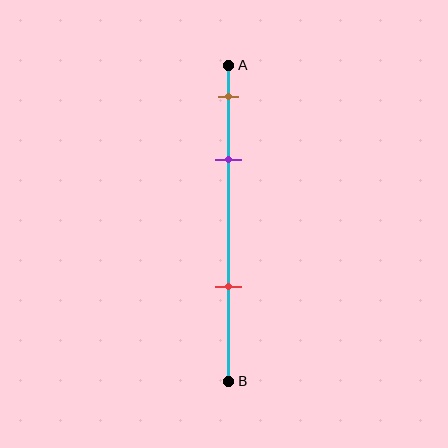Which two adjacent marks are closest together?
The brown and purple marks are the closest adjacent pair.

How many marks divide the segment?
There are 3 marks dividing the segment.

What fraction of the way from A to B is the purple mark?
The purple mark is approximately 30% (0.3) of the way from A to B.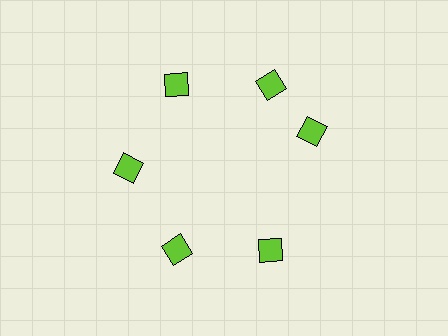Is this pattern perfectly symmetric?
No. The 6 lime diamonds are arranged in a ring, but one element near the 3 o'clock position is rotated out of alignment along the ring, breaking the 6-fold rotational symmetry.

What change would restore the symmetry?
The symmetry would be restored by rotating it back into even spacing with its neighbors so that all 6 diamonds sit at equal angles and equal distance from the center.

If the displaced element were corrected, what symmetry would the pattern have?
It would have 6-fold rotational symmetry — the pattern would map onto itself every 60 degrees.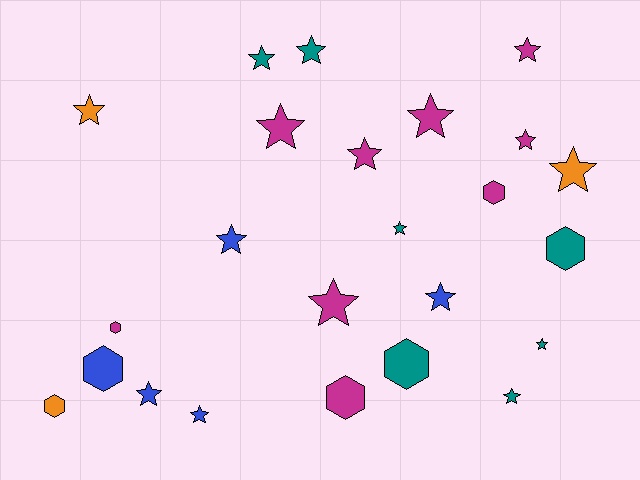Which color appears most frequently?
Magenta, with 9 objects.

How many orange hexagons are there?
There is 1 orange hexagon.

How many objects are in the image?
There are 24 objects.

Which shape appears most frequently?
Star, with 17 objects.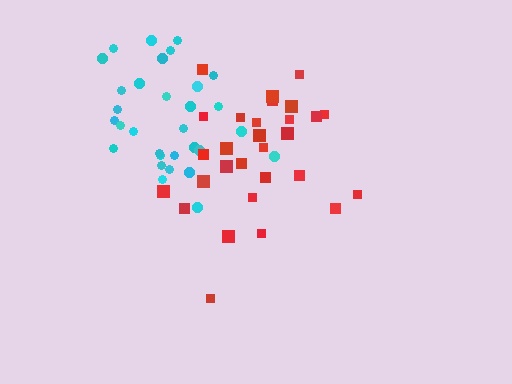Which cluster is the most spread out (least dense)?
Red.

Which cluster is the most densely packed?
Cyan.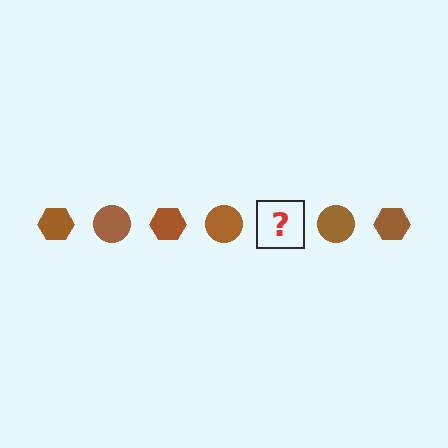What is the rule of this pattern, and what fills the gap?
The rule is that the pattern cycles through hexagon, circle shapes in brown. The gap should be filled with a brown hexagon.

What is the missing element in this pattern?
The missing element is a brown hexagon.